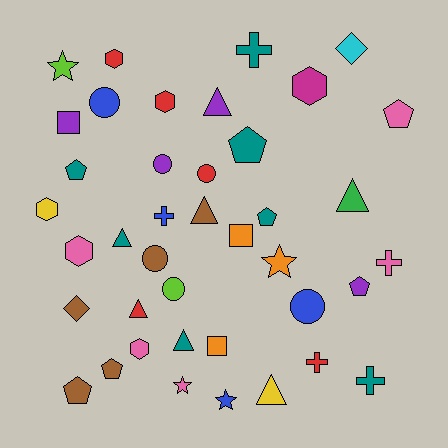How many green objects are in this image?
There is 1 green object.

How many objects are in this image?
There are 40 objects.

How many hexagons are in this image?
There are 6 hexagons.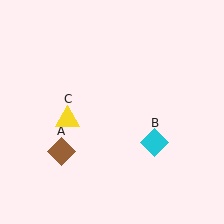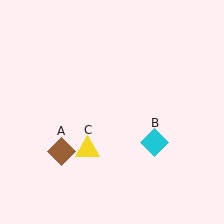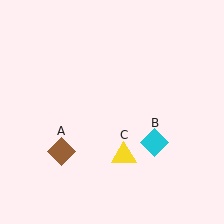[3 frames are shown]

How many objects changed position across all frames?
1 object changed position: yellow triangle (object C).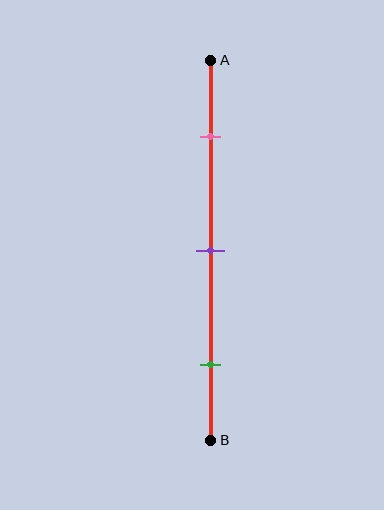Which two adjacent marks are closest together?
The pink and purple marks are the closest adjacent pair.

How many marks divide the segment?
There are 3 marks dividing the segment.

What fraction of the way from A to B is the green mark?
The green mark is approximately 80% (0.8) of the way from A to B.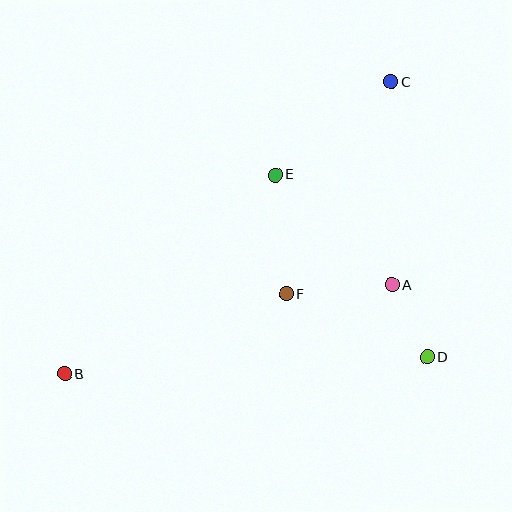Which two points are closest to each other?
Points A and D are closest to each other.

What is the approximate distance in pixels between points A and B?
The distance between A and B is approximately 339 pixels.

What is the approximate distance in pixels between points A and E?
The distance between A and E is approximately 160 pixels.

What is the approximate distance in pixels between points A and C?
The distance between A and C is approximately 203 pixels.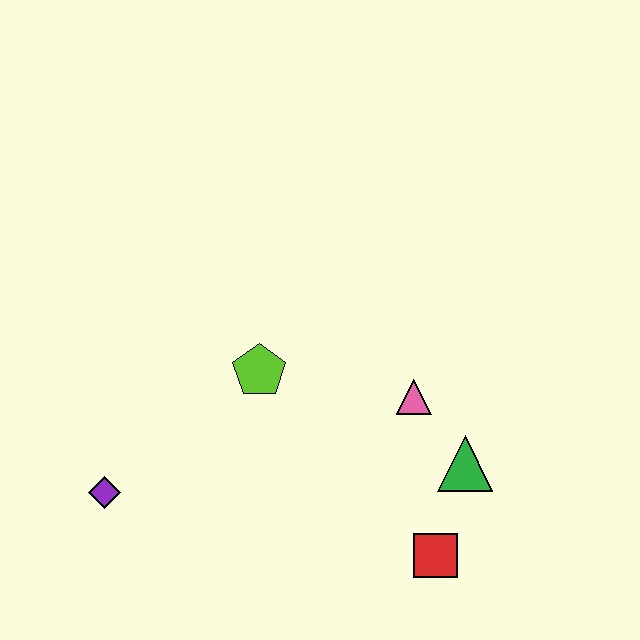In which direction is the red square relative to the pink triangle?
The red square is below the pink triangle.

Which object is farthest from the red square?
The purple diamond is farthest from the red square.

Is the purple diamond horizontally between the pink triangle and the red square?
No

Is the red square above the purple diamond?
No